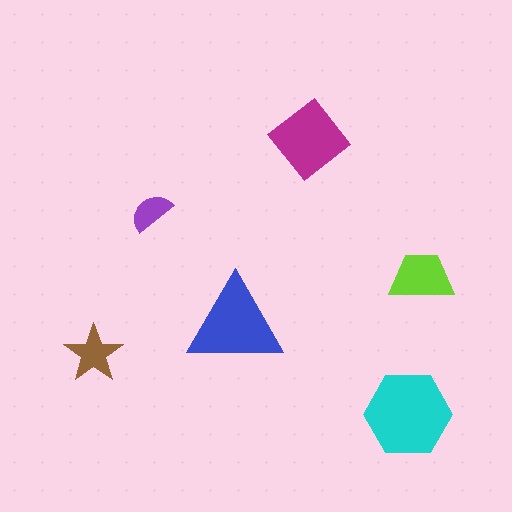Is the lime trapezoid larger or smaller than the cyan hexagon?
Smaller.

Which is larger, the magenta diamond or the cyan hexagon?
The cyan hexagon.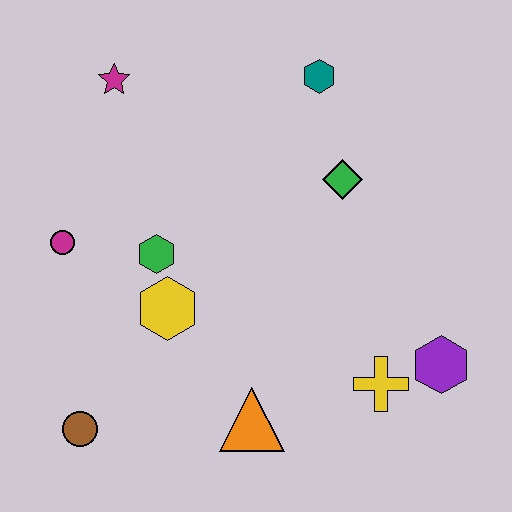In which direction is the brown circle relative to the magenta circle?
The brown circle is below the magenta circle.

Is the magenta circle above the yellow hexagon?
Yes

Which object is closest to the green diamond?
The teal hexagon is closest to the green diamond.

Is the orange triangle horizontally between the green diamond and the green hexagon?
Yes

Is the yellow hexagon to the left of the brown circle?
No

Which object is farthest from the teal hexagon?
The brown circle is farthest from the teal hexagon.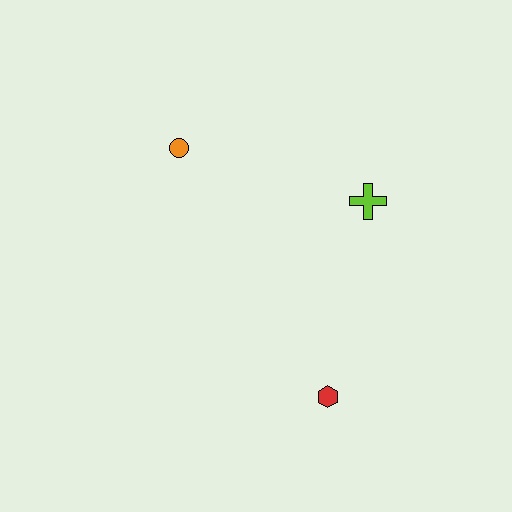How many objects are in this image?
There are 3 objects.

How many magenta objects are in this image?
There are no magenta objects.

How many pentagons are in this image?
There are no pentagons.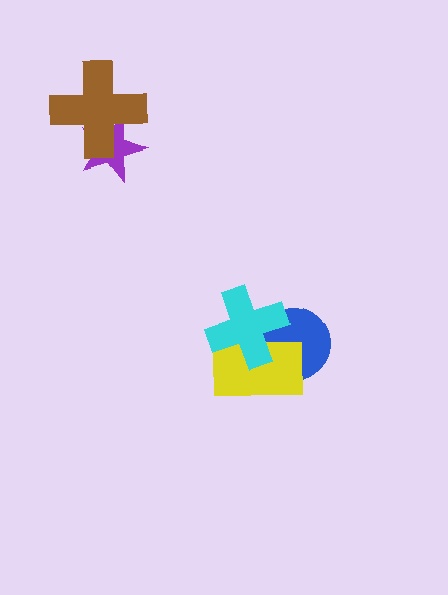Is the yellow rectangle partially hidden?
Yes, it is partially covered by another shape.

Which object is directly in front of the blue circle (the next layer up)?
The yellow rectangle is directly in front of the blue circle.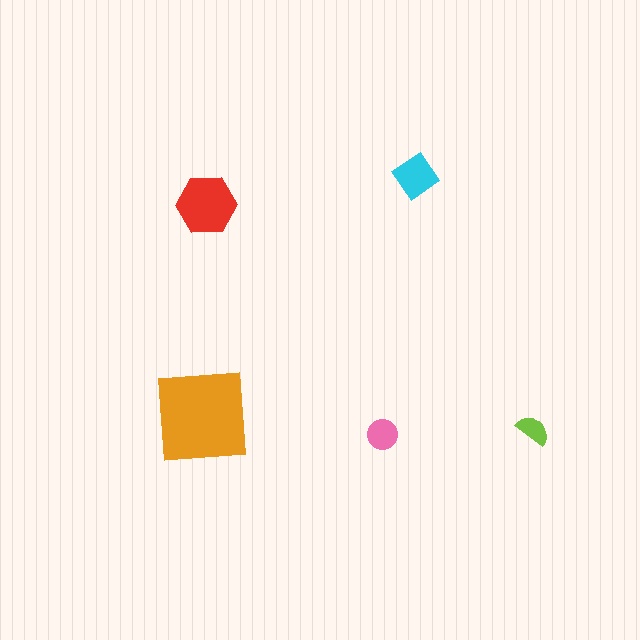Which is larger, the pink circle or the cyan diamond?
The cyan diamond.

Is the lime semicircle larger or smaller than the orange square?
Smaller.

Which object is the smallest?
The lime semicircle.